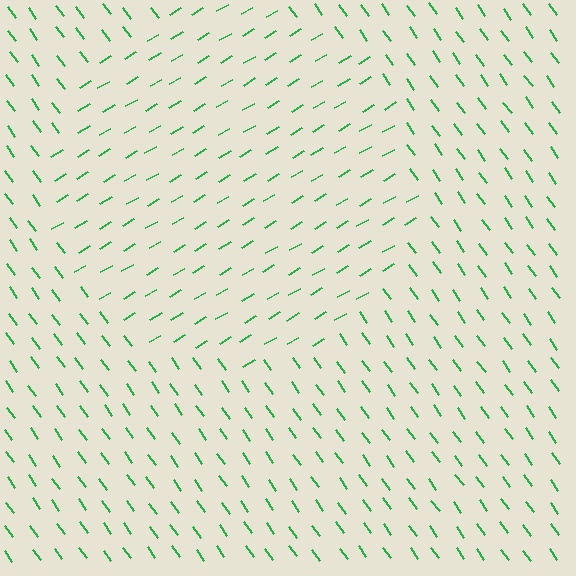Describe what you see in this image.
The image is filled with small green line segments. A circle region in the image has lines oriented differently from the surrounding lines, creating a visible texture boundary.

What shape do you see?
I see a circle.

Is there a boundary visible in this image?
Yes, there is a texture boundary formed by a change in line orientation.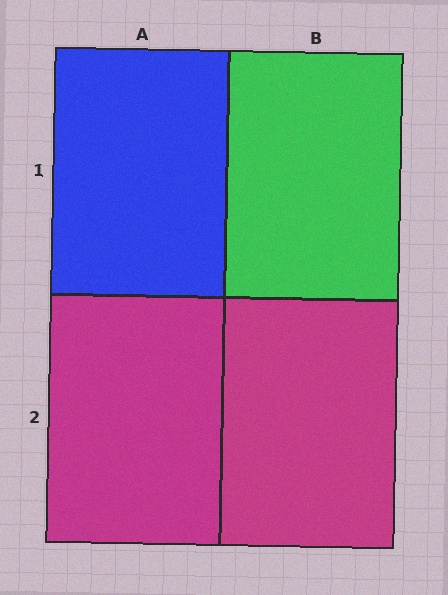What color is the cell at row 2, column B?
Magenta.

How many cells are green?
1 cell is green.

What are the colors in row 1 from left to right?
Blue, green.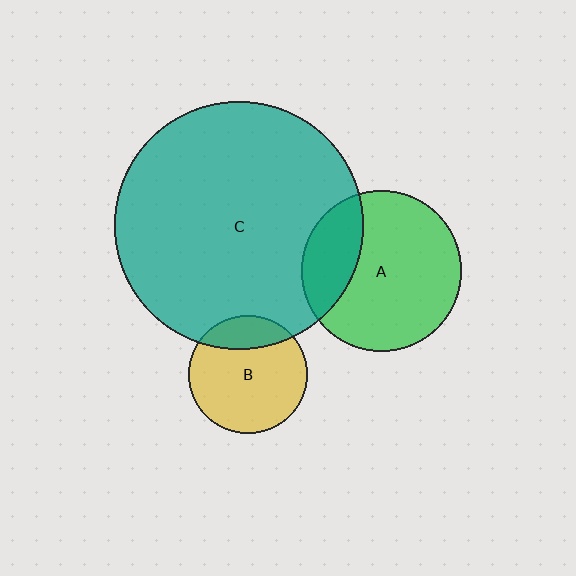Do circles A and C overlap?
Yes.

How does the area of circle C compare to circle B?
Approximately 4.4 times.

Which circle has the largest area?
Circle C (teal).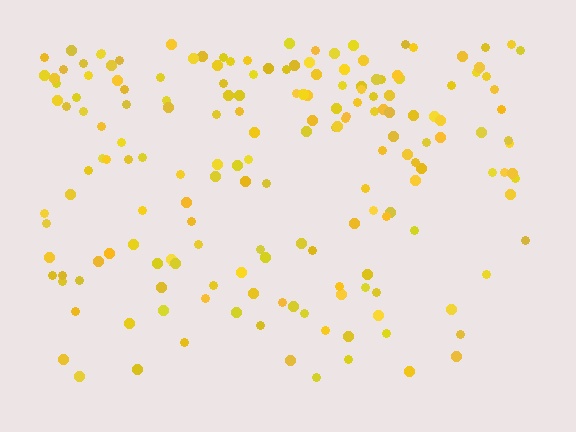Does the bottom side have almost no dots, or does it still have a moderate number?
Still a moderate number, just noticeably fewer than the top.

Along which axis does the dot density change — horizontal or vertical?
Vertical.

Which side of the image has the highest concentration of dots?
The top.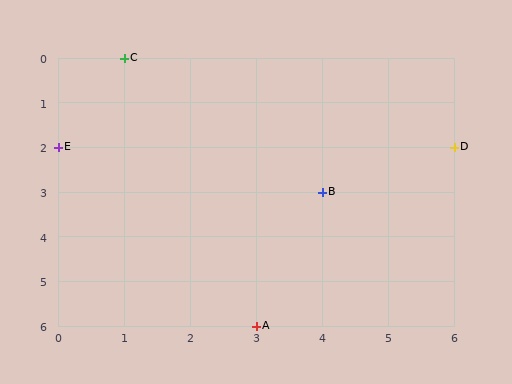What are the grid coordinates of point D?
Point D is at grid coordinates (6, 2).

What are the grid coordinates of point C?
Point C is at grid coordinates (1, 0).